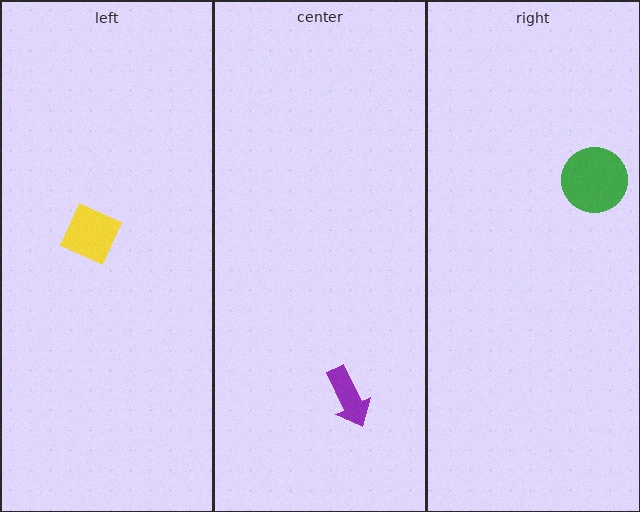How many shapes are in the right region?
1.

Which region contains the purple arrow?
The center region.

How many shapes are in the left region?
1.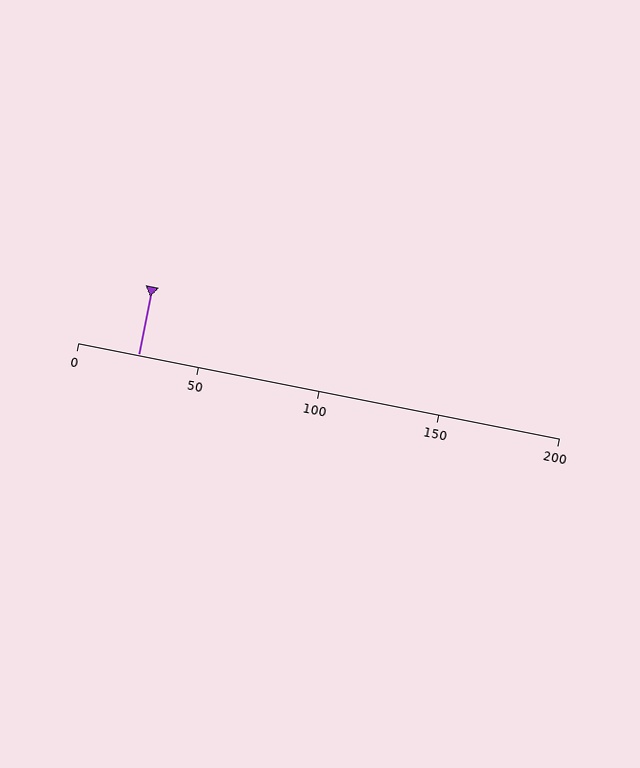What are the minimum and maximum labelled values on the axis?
The axis runs from 0 to 200.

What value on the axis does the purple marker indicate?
The marker indicates approximately 25.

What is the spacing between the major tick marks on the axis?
The major ticks are spaced 50 apart.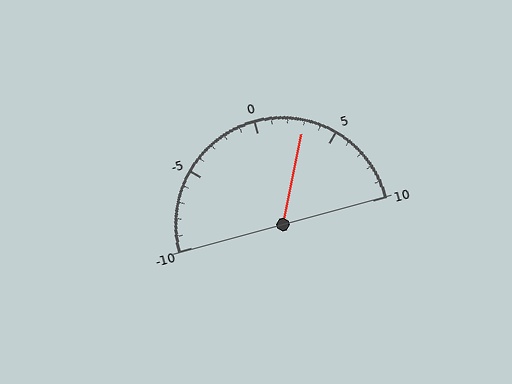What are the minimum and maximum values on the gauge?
The gauge ranges from -10 to 10.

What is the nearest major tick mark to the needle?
The nearest major tick mark is 5.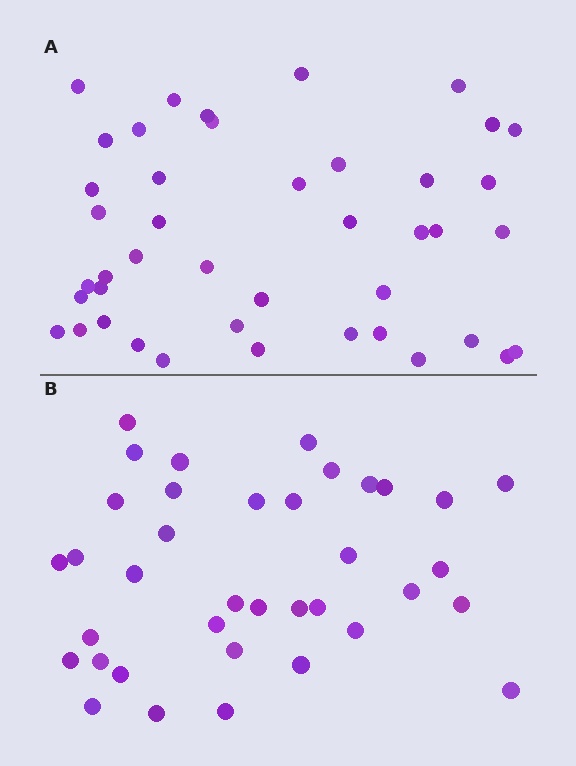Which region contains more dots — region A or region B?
Region A (the top region) has more dots.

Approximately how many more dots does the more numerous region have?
Region A has about 6 more dots than region B.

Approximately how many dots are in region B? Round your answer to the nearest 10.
About 40 dots. (The exact count is 37, which rounds to 40.)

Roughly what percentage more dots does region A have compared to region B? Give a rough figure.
About 15% more.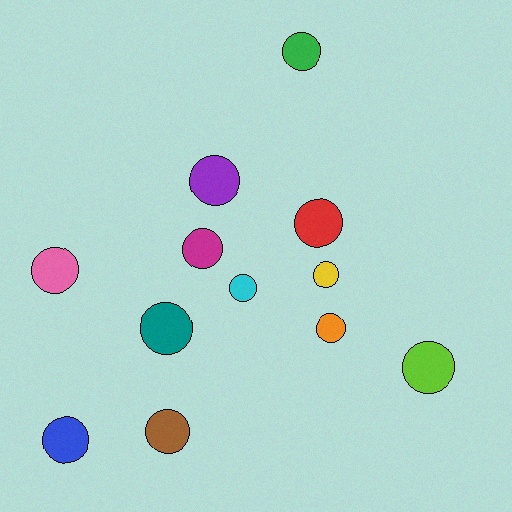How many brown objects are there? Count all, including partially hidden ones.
There is 1 brown object.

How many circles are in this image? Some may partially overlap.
There are 12 circles.